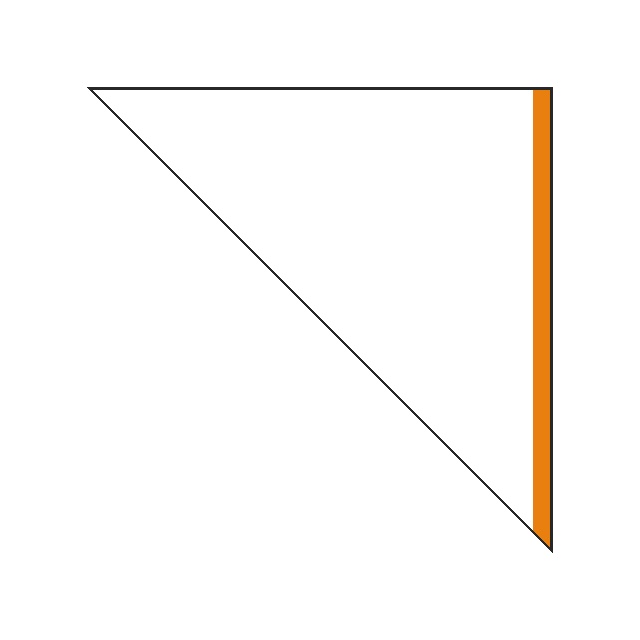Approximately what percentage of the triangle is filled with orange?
Approximately 10%.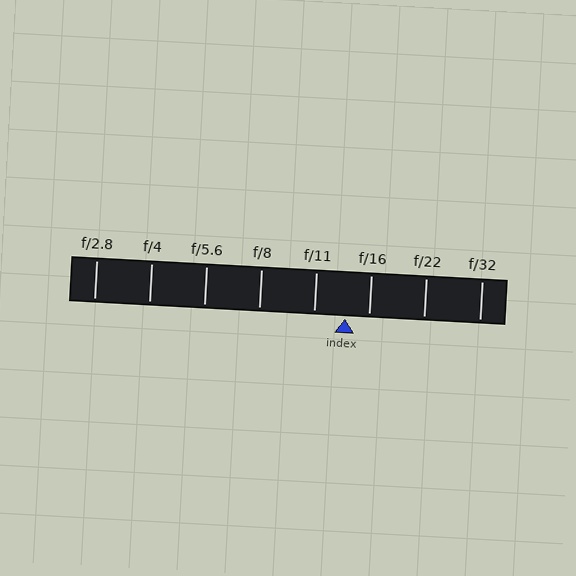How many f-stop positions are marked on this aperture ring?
There are 8 f-stop positions marked.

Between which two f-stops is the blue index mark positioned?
The index mark is between f/11 and f/16.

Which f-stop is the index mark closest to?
The index mark is closest to f/16.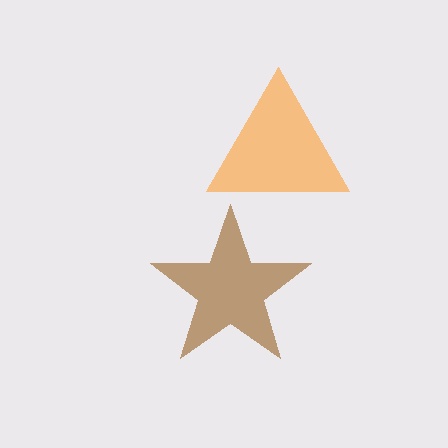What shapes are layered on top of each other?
The layered shapes are: an orange triangle, a brown star.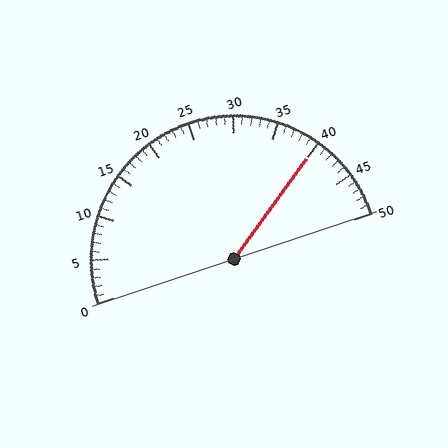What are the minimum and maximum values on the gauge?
The gauge ranges from 0 to 50.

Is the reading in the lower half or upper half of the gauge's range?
The reading is in the upper half of the range (0 to 50).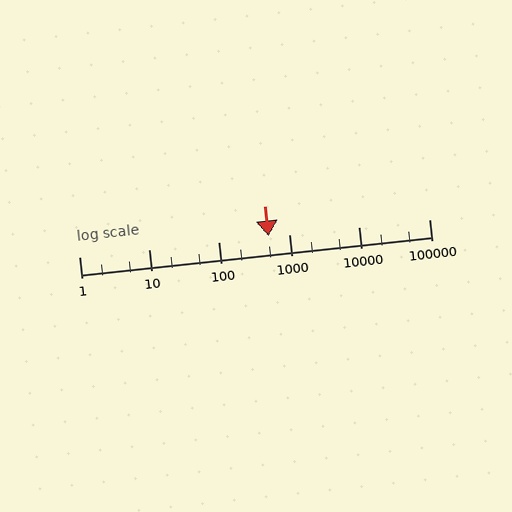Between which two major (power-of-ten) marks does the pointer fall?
The pointer is between 100 and 1000.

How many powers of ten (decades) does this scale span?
The scale spans 5 decades, from 1 to 100000.